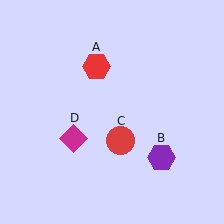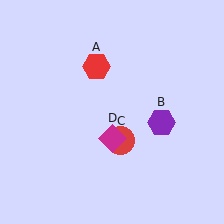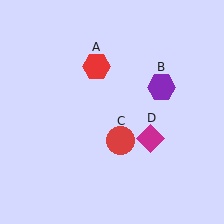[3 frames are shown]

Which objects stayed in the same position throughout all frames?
Red hexagon (object A) and red circle (object C) remained stationary.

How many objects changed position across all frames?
2 objects changed position: purple hexagon (object B), magenta diamond (object D).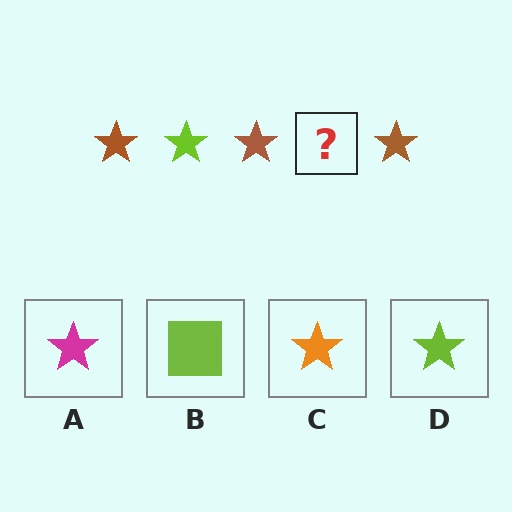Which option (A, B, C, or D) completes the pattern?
D.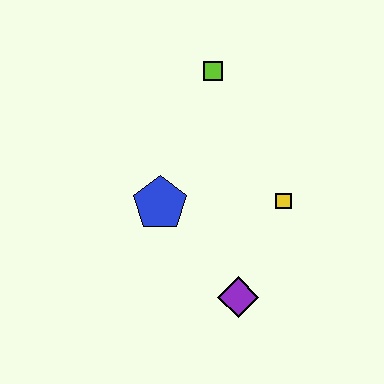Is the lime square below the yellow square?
No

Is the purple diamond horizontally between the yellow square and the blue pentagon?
Yes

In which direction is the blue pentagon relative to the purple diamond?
The blue pentagon is above the purple diamond.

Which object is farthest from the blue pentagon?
The lime square is farthest from the blue pentagon.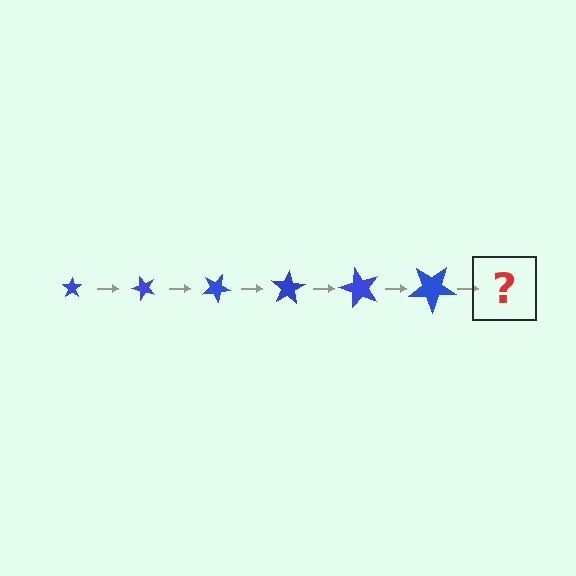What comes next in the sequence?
The next element should be a star, larger than the previous one and rotated 300 degrees from the start.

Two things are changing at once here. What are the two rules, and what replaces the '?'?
The two rules are that the star grows larger each step and it rotates 50 degrees each step. The '?' should be a star, larger than the previous one and rotated 300 degrees from the start.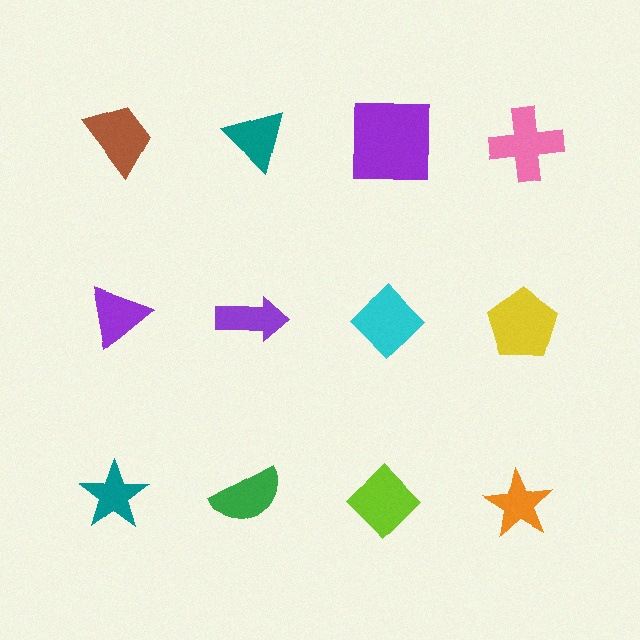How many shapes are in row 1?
4 shapes.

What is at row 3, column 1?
A teal star.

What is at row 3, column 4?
An orange star.